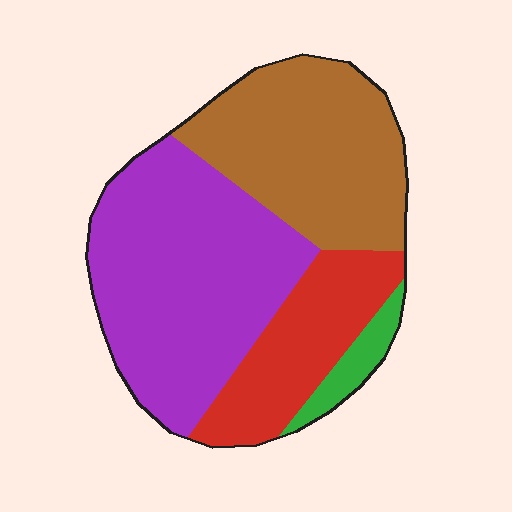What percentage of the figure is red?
Red covers roughly 20% of the figure.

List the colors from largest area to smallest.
From largest to smallest: purple, brown, red, green.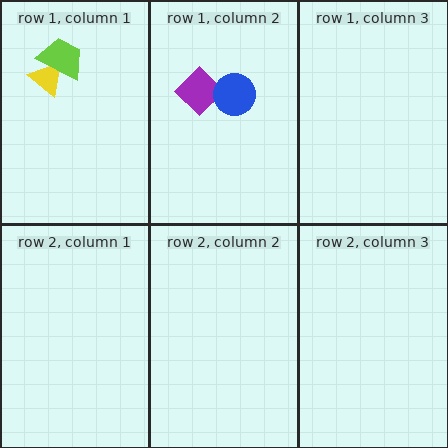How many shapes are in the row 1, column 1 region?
2.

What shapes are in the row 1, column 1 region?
The yellow triangle, the lime trapezoid.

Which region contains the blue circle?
The row 1, column 2 region.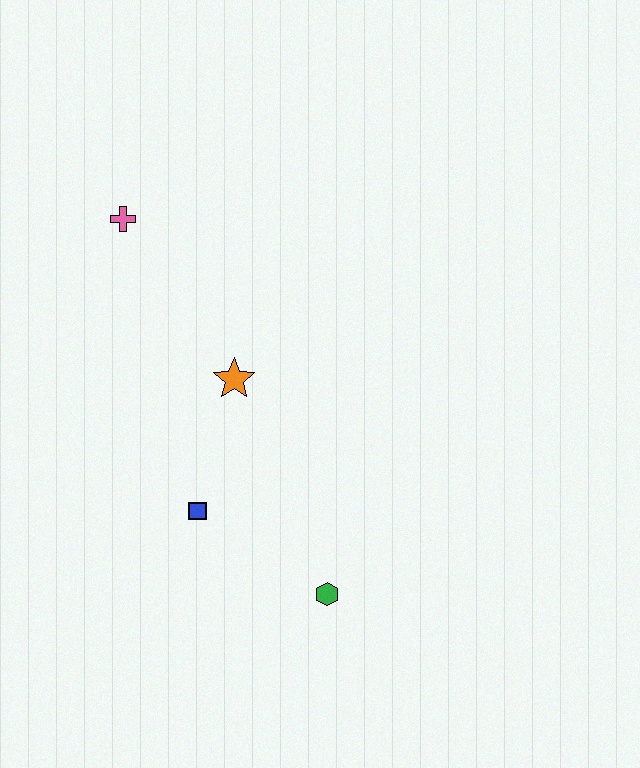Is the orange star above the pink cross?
No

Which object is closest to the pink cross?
The orange star is closest to the pink cross.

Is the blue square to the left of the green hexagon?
Yes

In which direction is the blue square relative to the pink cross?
The blue square is below the pink cross.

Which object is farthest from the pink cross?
The green hexagon is farthest from the pink cross.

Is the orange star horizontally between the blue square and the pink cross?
No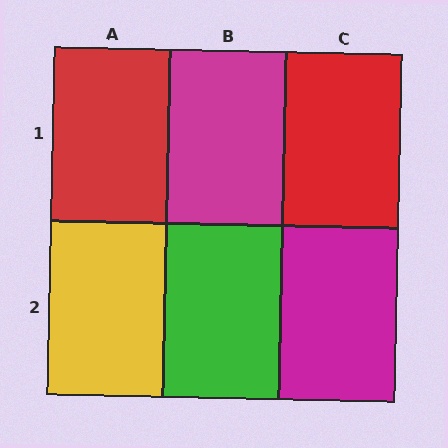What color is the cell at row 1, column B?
Magenta.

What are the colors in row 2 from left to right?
Yellow, green, magenta.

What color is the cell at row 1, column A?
Red.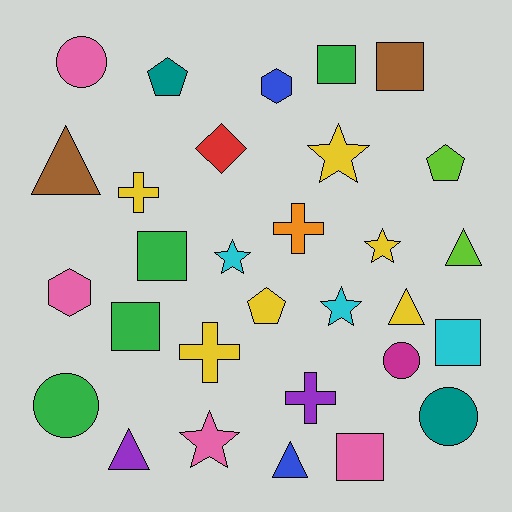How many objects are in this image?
There are 30 objects.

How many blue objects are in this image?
There are 2 blue objects.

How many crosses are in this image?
There are 4 crosses.